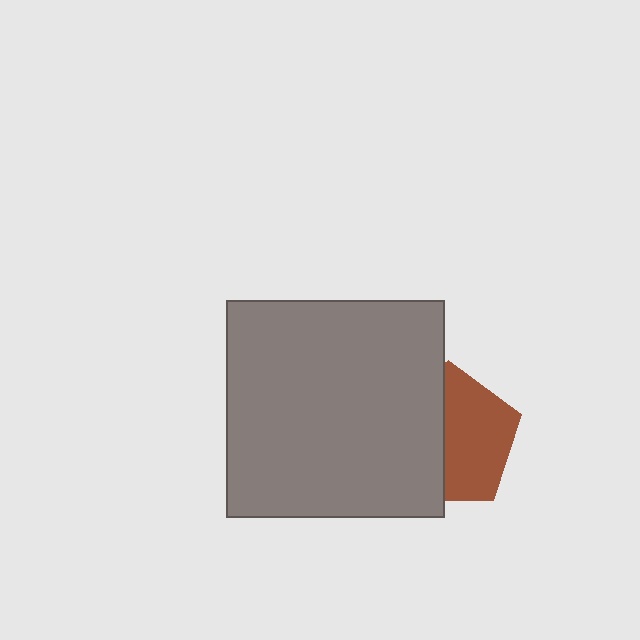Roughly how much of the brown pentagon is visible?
About half of it is visible (roughly 53%).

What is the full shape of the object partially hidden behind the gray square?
The partially hidden object is a brown pentagon.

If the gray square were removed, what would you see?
You would see the complete brown pentagon.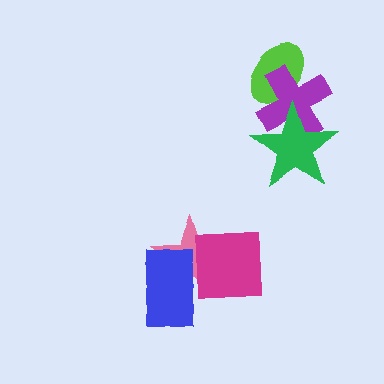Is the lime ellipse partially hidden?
Yes, it is partially covered by another shape.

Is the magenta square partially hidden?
No, no other shape covers it.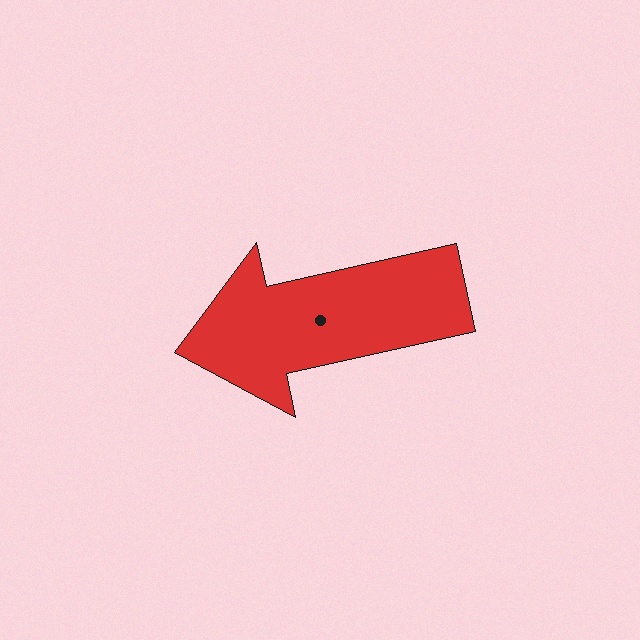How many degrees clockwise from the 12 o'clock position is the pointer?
Approximately 257 degrees.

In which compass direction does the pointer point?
West.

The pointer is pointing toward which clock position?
Roughly 9 o'clock.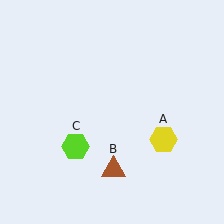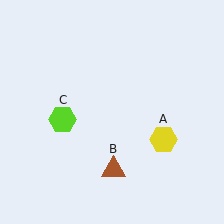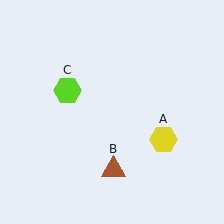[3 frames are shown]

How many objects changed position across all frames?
1 object changed position: lime hexagon (object C).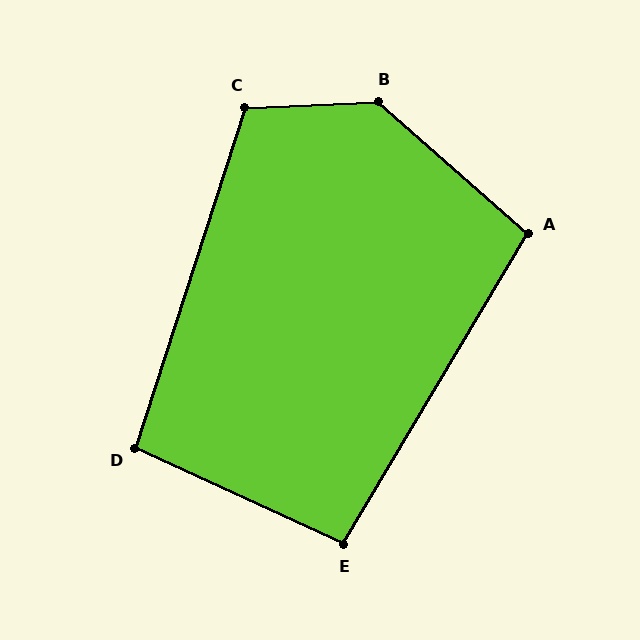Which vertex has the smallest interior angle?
E, at approximately 96 degrees.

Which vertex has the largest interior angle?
B, at approximately 136 degrees.